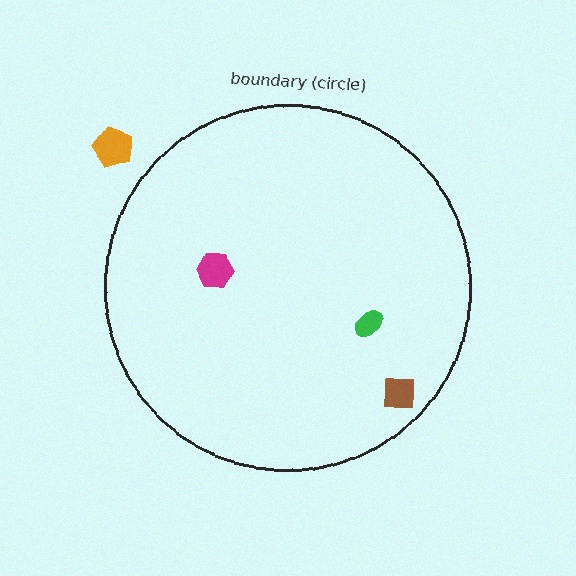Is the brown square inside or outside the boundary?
Inside.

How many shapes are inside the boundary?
3 inside, 1 outside.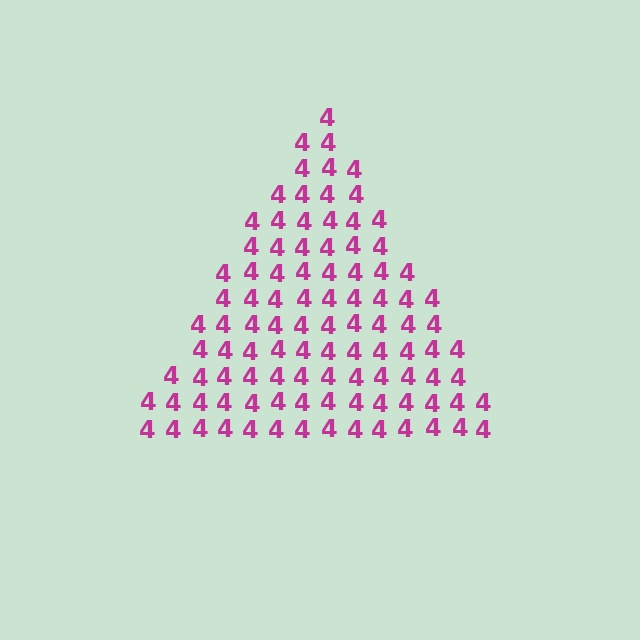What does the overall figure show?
The overall figure shows a triangle.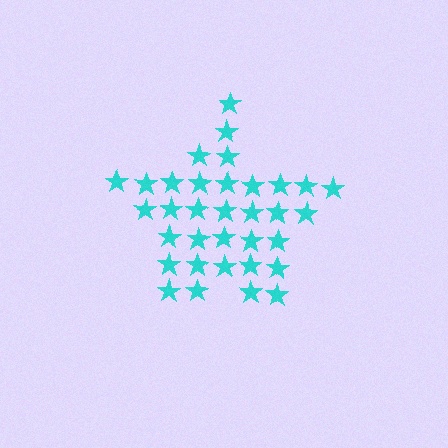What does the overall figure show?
The overall figure shows a star.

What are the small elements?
The small elements are stars.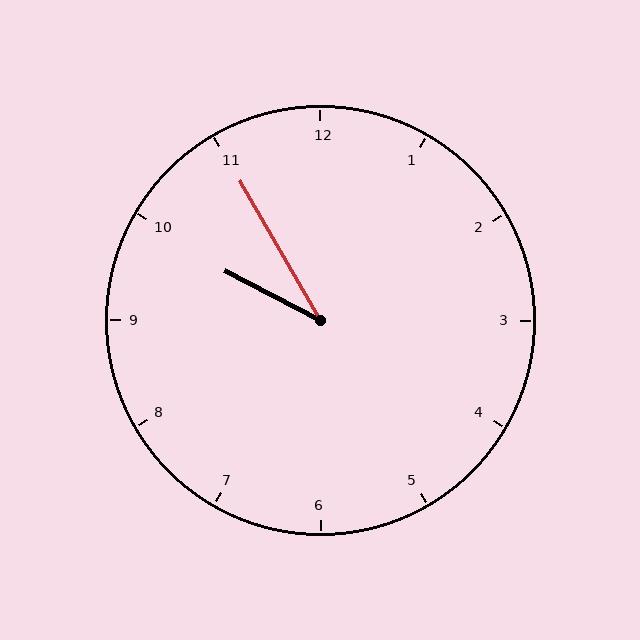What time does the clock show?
9:55.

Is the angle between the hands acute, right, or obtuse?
It is acute.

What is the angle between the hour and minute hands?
Approximately 32 degrees.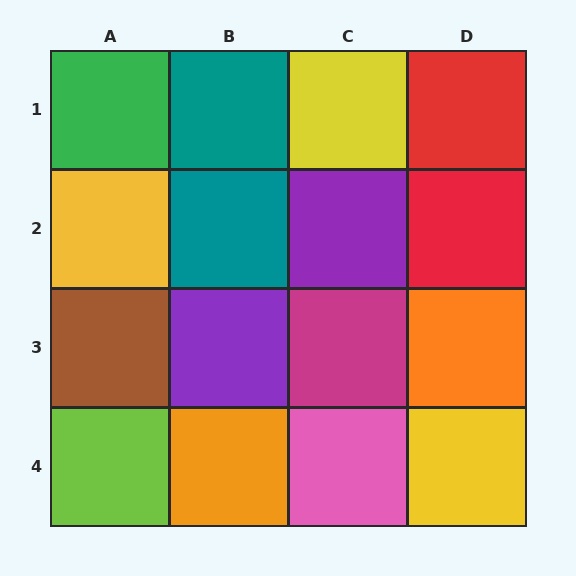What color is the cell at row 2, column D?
Red.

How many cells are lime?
1 cell is lime.